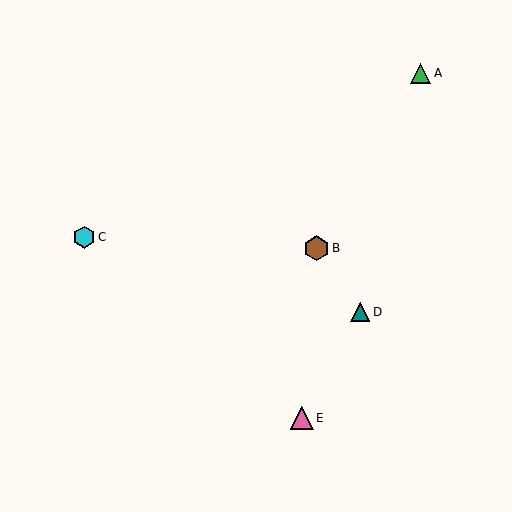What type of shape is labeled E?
Shape E is a pink triangle.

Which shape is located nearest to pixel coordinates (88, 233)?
The cyan hexagon (labeled C) at (84, 237) is nearest to that location.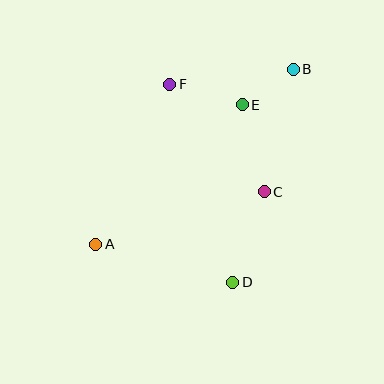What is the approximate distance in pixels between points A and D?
The distance between A and D is approximately 142 pixels.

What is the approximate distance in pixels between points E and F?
The distance between E and F is approximately 76 pixels.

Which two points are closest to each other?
Points B and E are closest to each other.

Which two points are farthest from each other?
Points A and B are farthest from each other.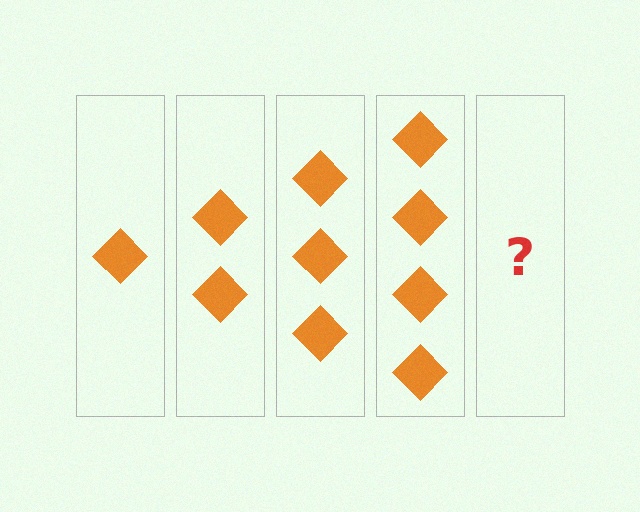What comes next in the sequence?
The next element should be 5 diamonds.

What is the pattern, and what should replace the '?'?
The pattern is that each step adds one more diamond. The '?' should be 5 diamonds.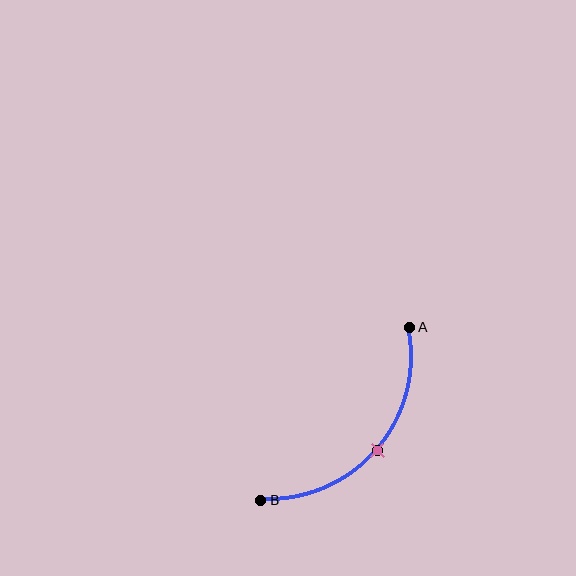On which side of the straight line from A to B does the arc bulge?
The arc bulges below and to the right of the straight line connecting A and B.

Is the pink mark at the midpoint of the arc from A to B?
Yes. The pink mark lies on the arc at equal arc-length from both A and B — it is the arc midpoint.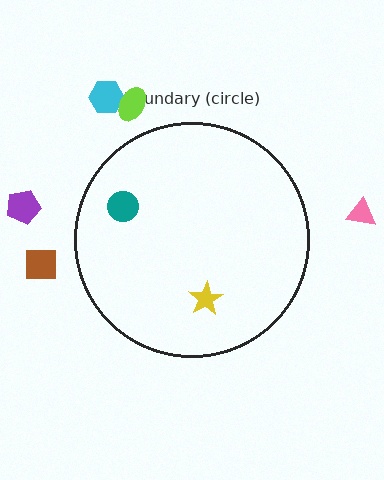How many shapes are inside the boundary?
2 inside, 5 outside.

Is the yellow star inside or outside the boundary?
Inside.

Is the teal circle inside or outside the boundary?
Inside.